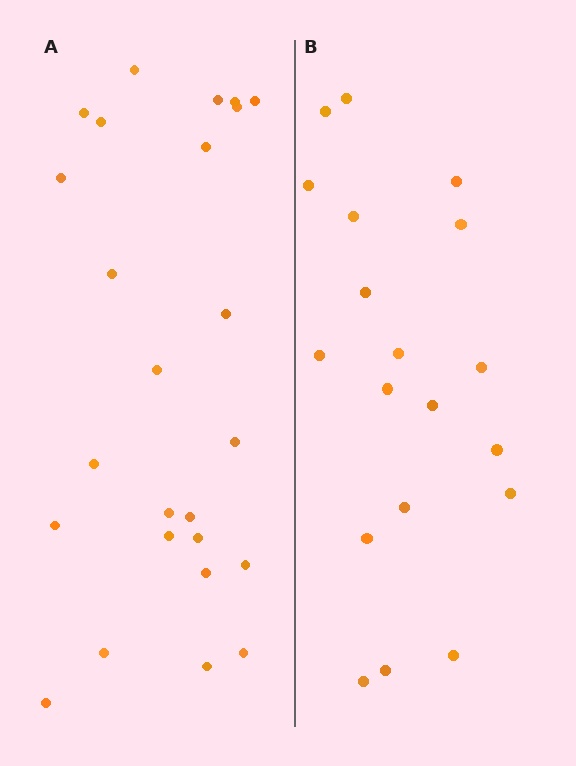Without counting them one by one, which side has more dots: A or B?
Region A (the left region) has more dots.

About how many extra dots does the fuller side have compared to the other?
Region A has about 6 more dots than region B.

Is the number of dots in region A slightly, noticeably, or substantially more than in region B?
Region A has noticeably more, but not dramatically so. The ratio is roughly 1.3 to 1.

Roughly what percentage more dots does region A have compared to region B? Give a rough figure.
About 30% more.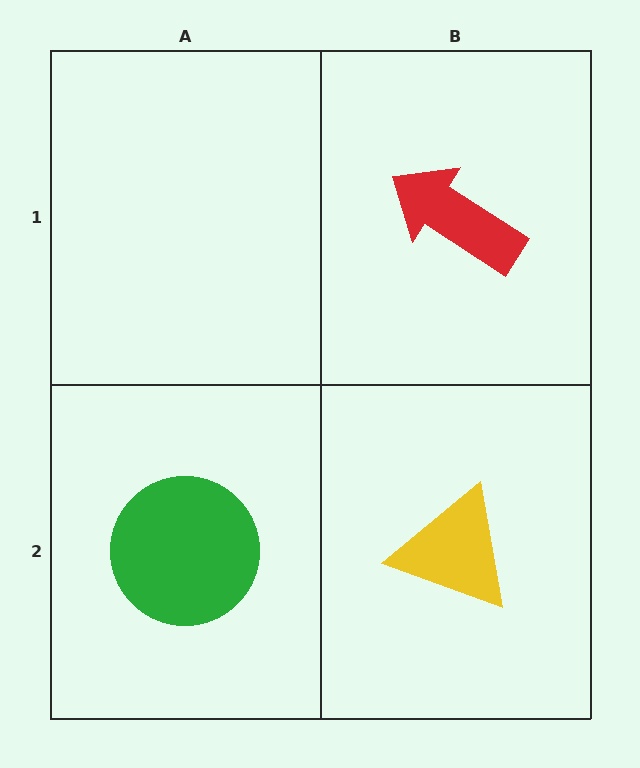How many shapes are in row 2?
2 shapes.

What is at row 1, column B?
A red arrow.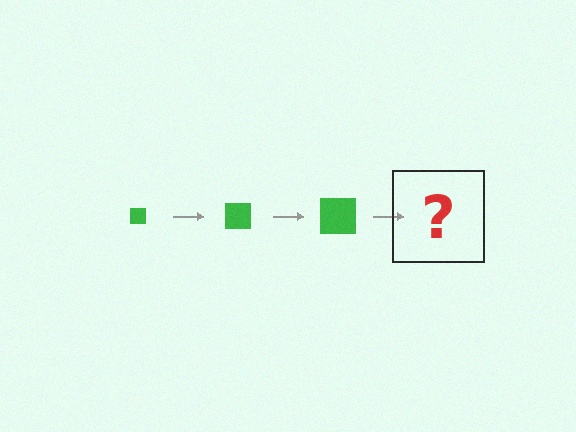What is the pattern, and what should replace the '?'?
The pattern is that the square gets progressively larger each step. The '?' should be a green square, larger than the previous one.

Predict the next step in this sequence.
The next step is a green square, larger than the previous one.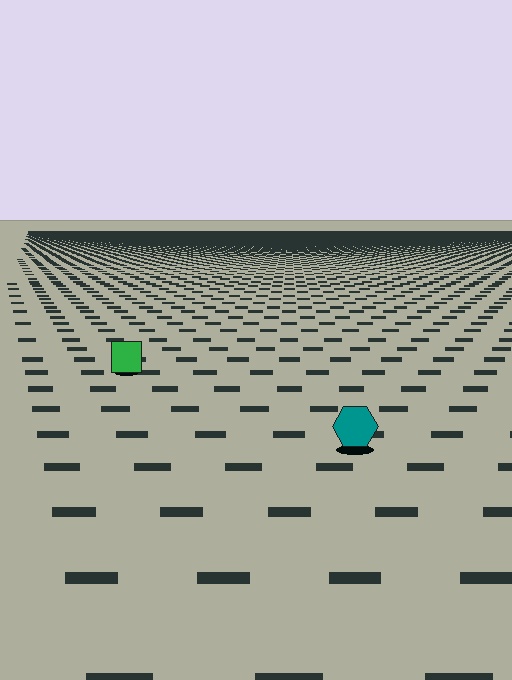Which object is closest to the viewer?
The teal hexagon is closest. The texture marks near it are larger and more spread out.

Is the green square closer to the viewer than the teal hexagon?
No. The teal hexagon is closer — you can tell from the texture gradient: the ground texture is coarser near it.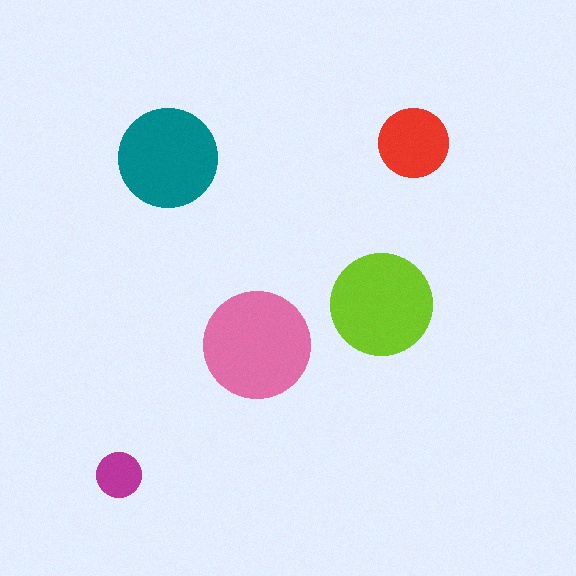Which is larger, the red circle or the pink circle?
The pink one.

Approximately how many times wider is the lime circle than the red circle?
About 1.5 times wider.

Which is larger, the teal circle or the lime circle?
The lime one.